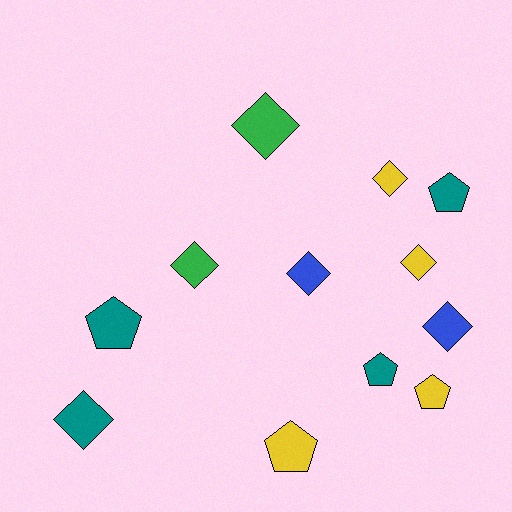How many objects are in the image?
There are 12 objects.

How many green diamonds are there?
There are 2 green diamonds.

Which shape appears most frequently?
Diamond, with 7 objects.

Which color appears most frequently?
Yellow, with 4 objects.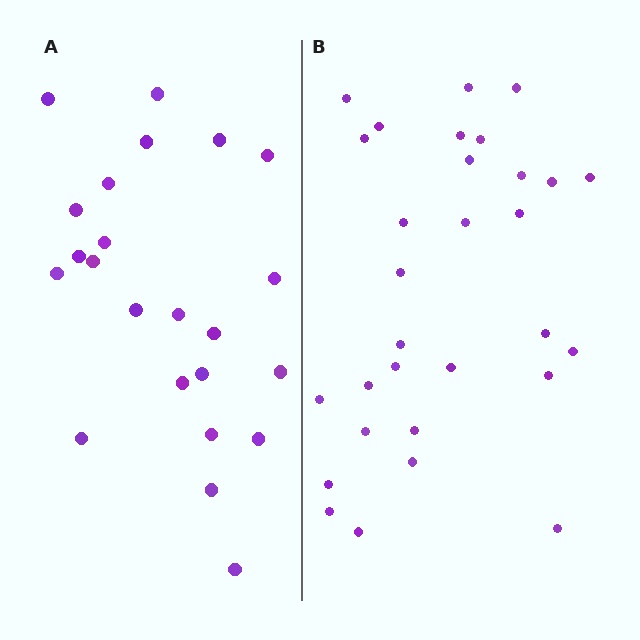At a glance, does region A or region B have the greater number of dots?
Region B (the right region) has more dots.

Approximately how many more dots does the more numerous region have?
Region B has roughly 8 or so more dots than region A.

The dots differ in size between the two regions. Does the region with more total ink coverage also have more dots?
No. Region A has more total ink coverage because its dots are larger, but region B actually contains more individual dots. Total area can be misleading — the number of items is what matters here.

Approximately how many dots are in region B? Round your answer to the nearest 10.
About 30 dots.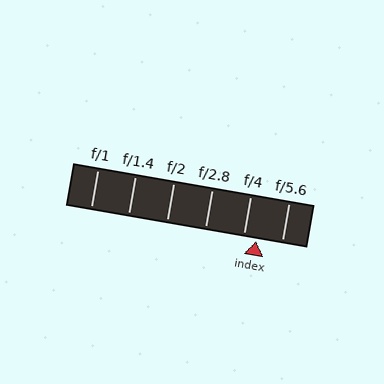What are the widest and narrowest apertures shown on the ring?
The widest aperture shown is f/1 and the narrowest is f/5.6.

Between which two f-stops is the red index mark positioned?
The index mark is between f/4 and f/5.6.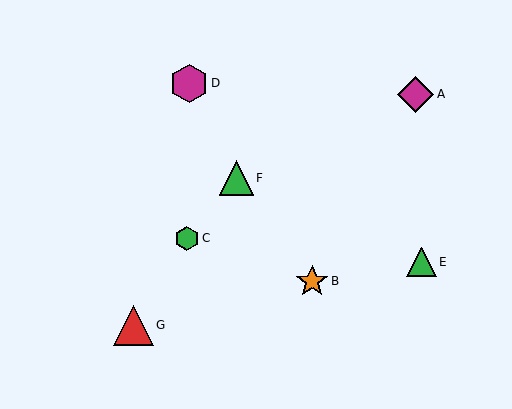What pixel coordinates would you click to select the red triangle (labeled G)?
Click at (133, 325) to select the red triangle G.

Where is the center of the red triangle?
The center of the red triangle is at (133, 325).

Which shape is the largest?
The red triangle (labeled G) is the largest.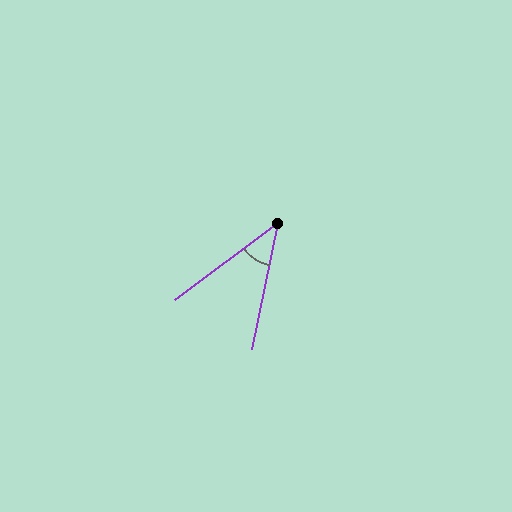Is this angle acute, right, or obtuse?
It is acute.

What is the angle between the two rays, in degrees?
Approximately 42 degrees.